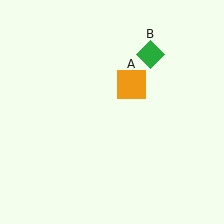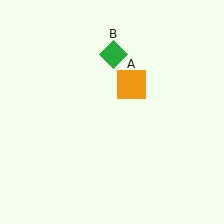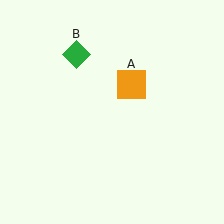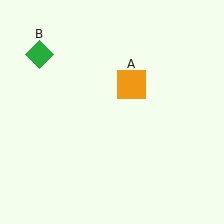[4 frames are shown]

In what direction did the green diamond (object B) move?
The green diamond (object B) moved left.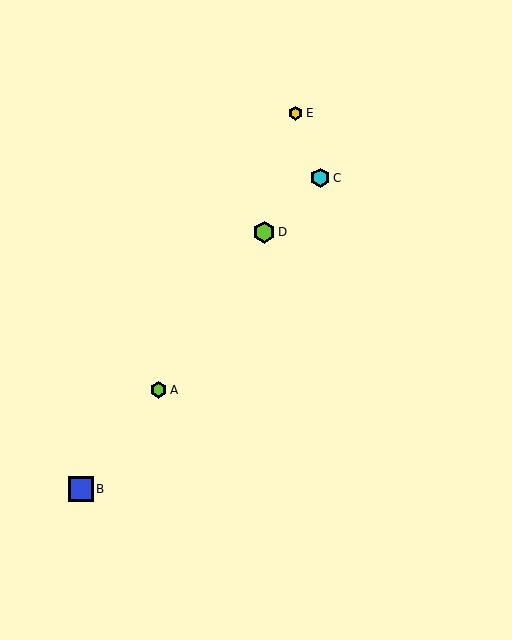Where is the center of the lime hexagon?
The center of the lime hexagon is at (159, 390).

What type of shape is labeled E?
Shape E is a yellow hexagon.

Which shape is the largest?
The blue square (labeled B) is the largest.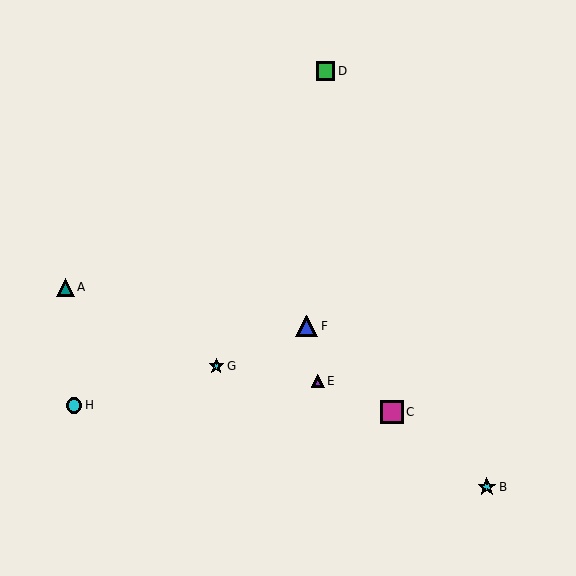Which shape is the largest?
The magenta square (labeled C) is the largest.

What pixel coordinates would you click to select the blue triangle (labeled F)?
Click at (307, 326) to select the blue triangle F.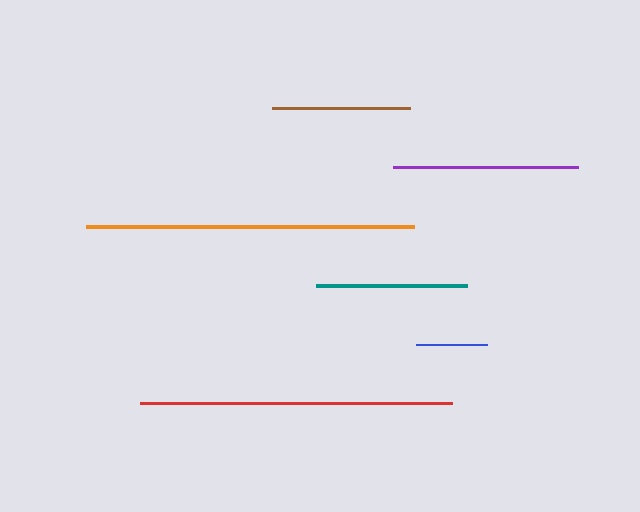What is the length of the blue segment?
The blue segment is approximately 71 pixels long.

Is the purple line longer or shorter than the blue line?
The purple line is longer than the blue line.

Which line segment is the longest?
The orange line is the longest at approximately 328 pixels.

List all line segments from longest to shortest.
From longest to shortest: orange, red, purple, teal, brown, blue.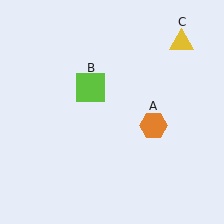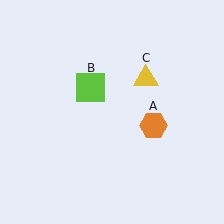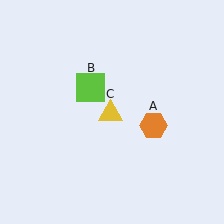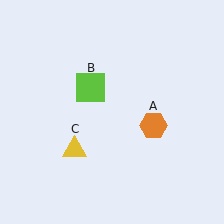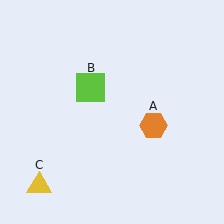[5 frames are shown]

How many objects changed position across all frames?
1 object changed position: yellow triangle (object C).